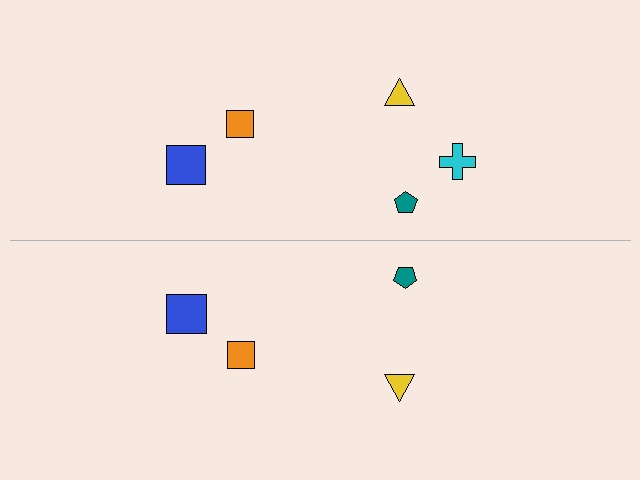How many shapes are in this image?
There are 9 shapes in this image.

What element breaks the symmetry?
A cyan cross is missing from the bottom side.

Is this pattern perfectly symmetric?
No, the pattern is not perfectly symmetric. A cyan cross is missing from the bottom side.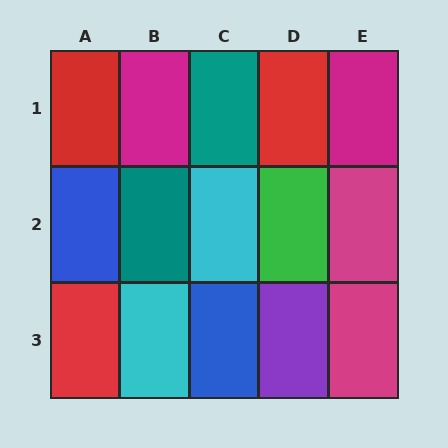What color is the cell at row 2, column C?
Cyan.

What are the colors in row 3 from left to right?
Red, cyan, blue, purple, magenta.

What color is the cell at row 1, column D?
Red.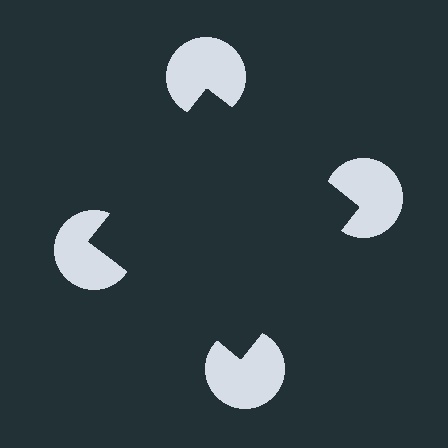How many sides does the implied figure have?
4 sides.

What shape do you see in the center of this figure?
An illusory square — its edges are inferred from the aligned wedge cuts in the pac-man discs, not physically drawn.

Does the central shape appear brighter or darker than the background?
It typically appears slightly darker than the background, even though no actual brightness change is drawn.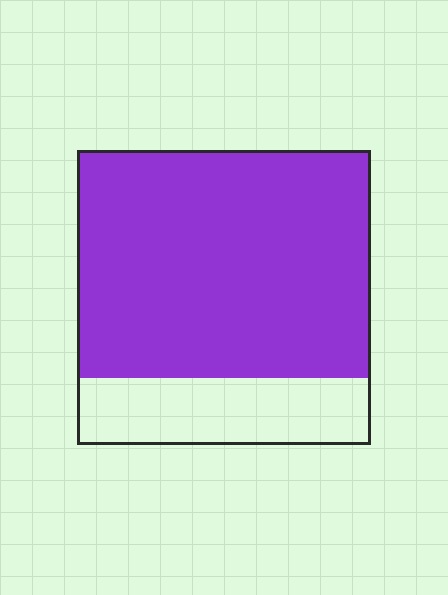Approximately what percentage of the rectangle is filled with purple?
Approximately 75%.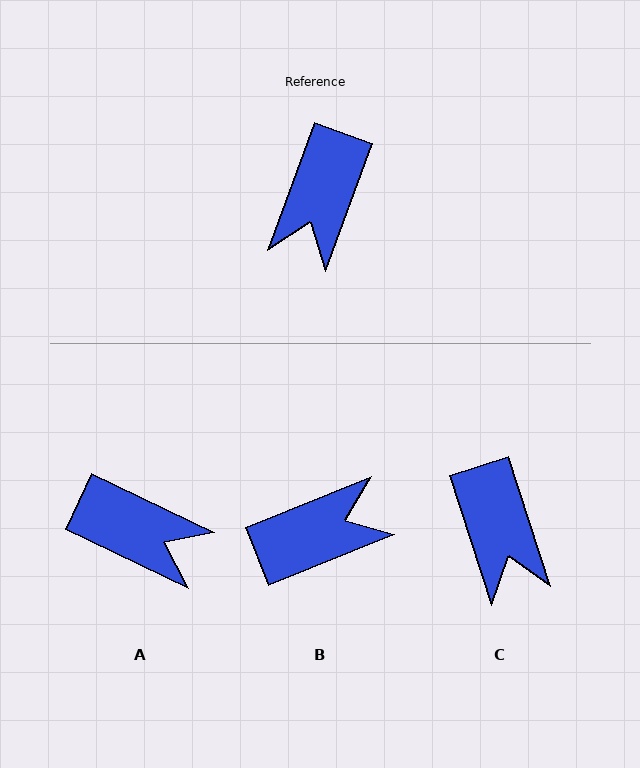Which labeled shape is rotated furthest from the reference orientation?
B, about 132 degrees away.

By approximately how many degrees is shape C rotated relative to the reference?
Approximately 38 degrees counter-clockwise.